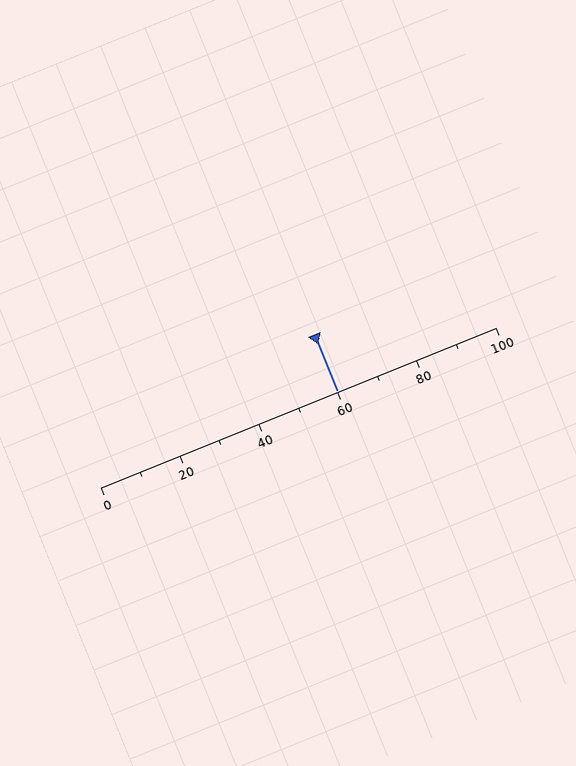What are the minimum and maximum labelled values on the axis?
The axis runs from 0 to 100.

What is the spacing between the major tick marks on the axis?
The major ticks are spaced 20 apart.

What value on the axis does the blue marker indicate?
The marker indicates approximately 60.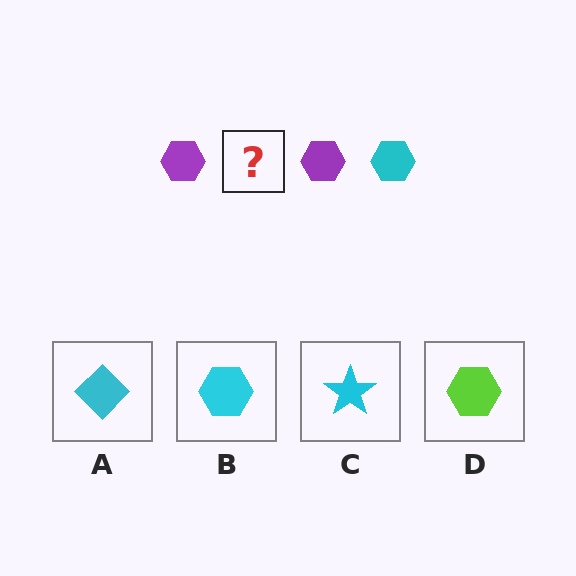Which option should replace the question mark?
Option B.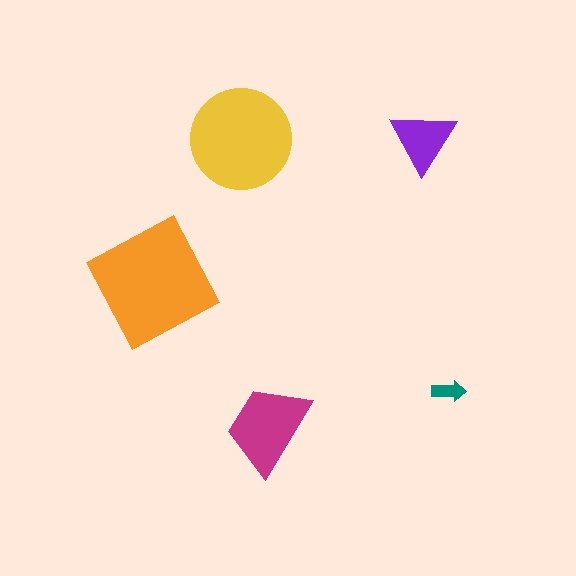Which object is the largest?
The orange square.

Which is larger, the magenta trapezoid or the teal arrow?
The magenta trapezoid.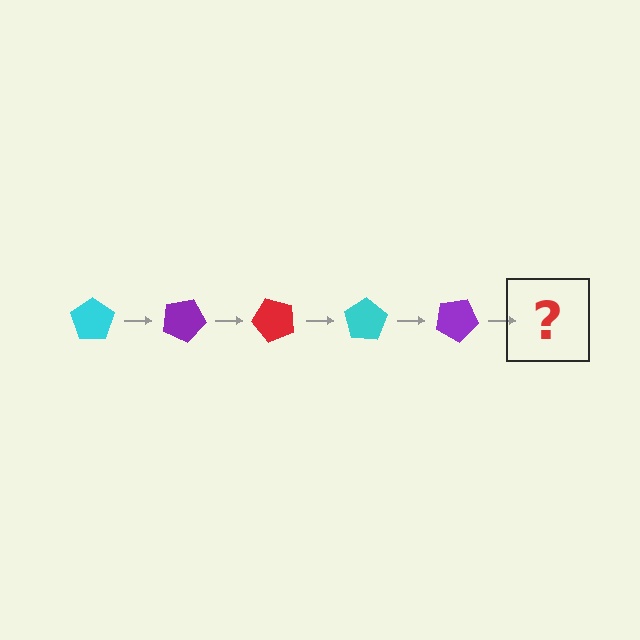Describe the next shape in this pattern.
It should be a red pentagon, rotated 125 degrees from the start.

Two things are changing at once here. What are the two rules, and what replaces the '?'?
The two rules are that it rotates 25 degrees each step and the color cycles through cyan, purple, and red. The '?' should be a red pentagon, rotated 125 degrees from the start.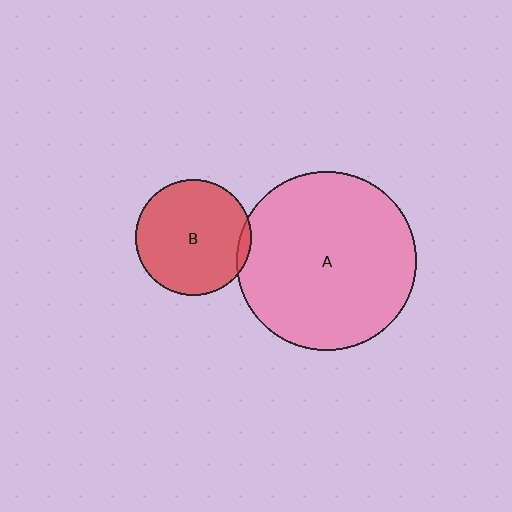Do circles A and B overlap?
Yes.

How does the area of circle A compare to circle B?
Approximately 2.4 times.